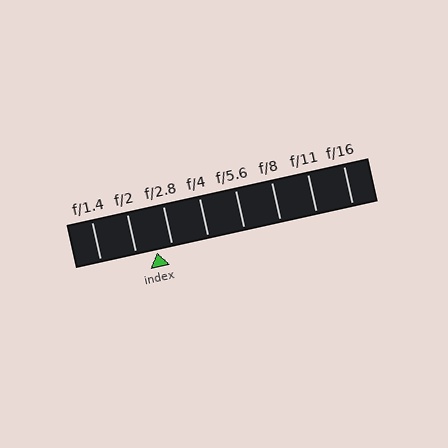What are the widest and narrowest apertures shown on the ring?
The widest aperture shown is f/1.4 and the narrowest is f/16.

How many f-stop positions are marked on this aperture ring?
There are 8 f-stop positions marked.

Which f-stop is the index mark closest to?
The index mark is closest to f/2.8.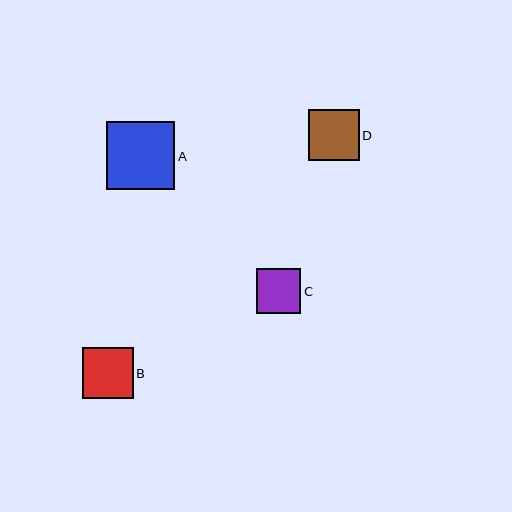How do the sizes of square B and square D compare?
Square B and square D are approximately the same size.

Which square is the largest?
Square A is the largest with a size of approximately 68 pixels.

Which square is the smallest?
Square C is the smallest with a size of approximately 44 pixels.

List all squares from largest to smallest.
From largest to smallest: A, B, D, C.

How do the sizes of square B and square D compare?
Square B and square D are approximately the same size.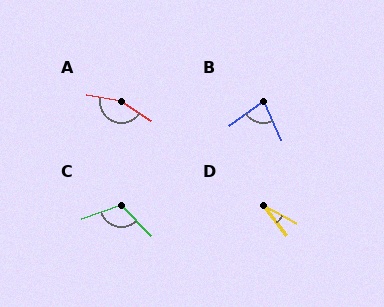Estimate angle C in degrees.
Approximately 115 degrees.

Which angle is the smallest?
D, at approximately 23 degrees.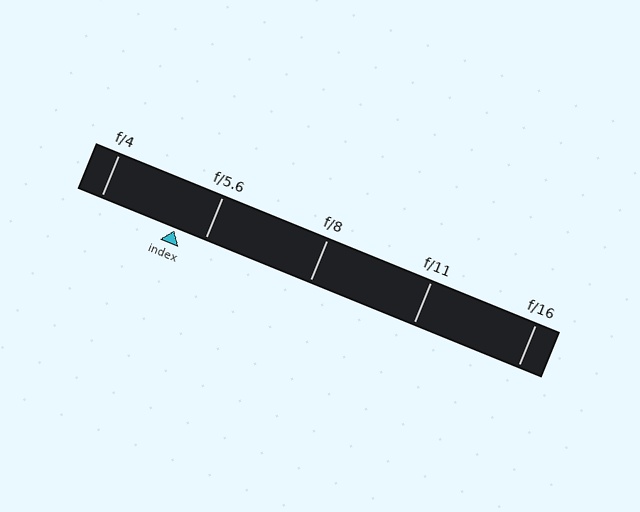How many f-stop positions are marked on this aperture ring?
There are 5 f-stop positions marked.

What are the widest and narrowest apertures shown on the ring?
The widest aperture shown is f/4 and the narrowest is f/16.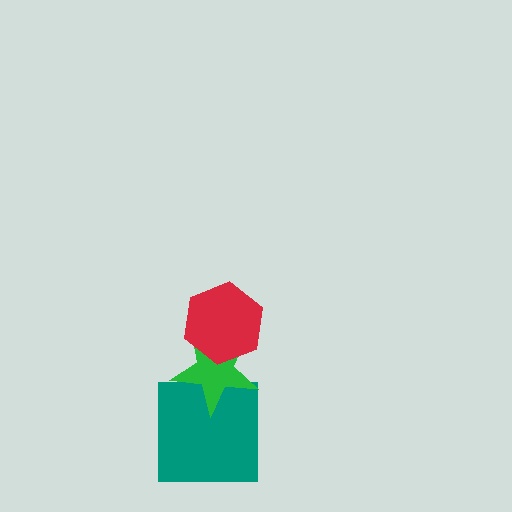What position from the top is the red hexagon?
The red hexagon is 1st from the top.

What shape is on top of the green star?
The red hexagon is on top of the green star.